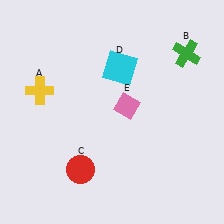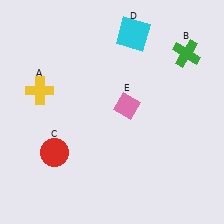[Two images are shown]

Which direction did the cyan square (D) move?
The cyan square (D) moved up.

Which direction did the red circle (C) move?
The red circle (C) moved left.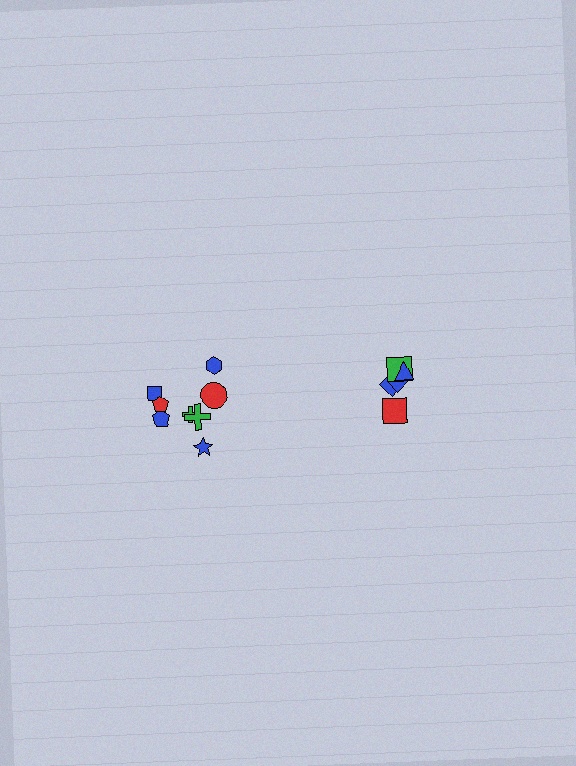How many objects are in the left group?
There are 8 objects.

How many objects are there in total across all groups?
There are 14 objects.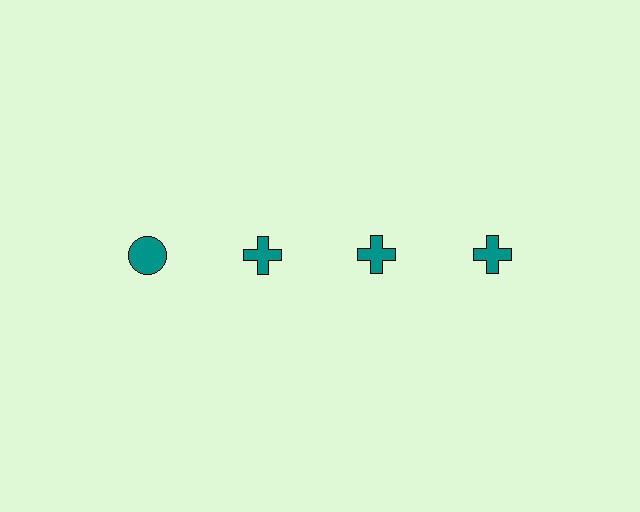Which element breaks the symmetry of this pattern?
The teal circle in the top row, leftmost column breaks the symmetry. All other shapes are teal crosses.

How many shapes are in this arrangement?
There are 4 shapes arranged in a grid pattern.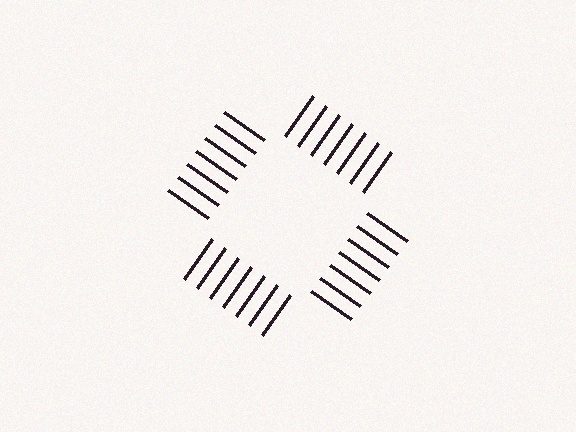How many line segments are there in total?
28 — 7 along each of the 4 edges.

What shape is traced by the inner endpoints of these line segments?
An illusory square — the line segments terminate on its edges but no continuous stroke is drawn.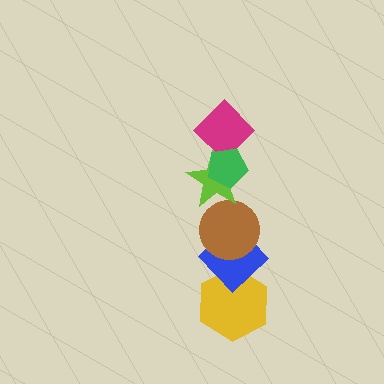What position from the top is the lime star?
The lime star is 3rd from the top.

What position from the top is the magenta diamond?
The magenta diamond is 2nd from the top.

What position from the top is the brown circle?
The brown circle is 4th from the top.